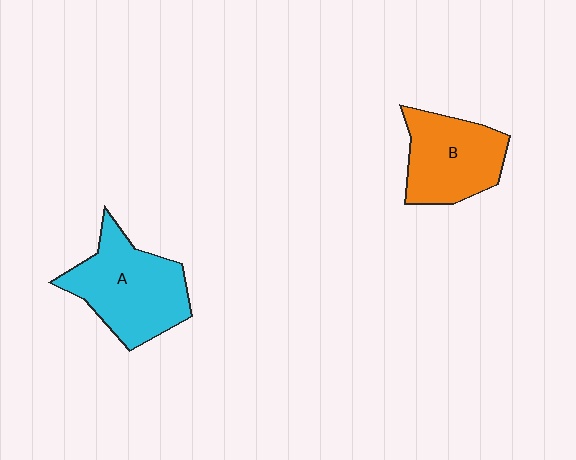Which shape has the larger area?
Shape A (cyan).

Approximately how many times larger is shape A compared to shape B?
Approximately 1.2 times.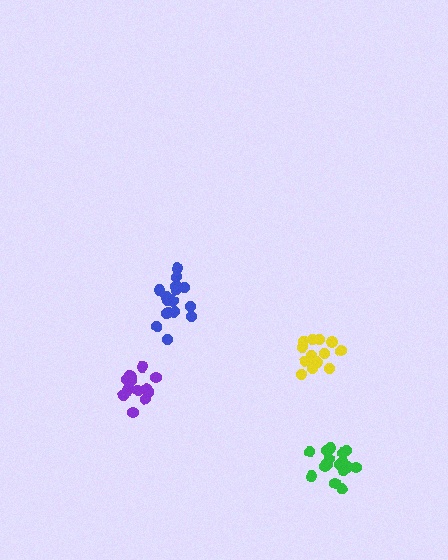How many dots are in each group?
Group 1: 14 dots, Group 2: 19 dots, Group 3: 15 dots, Group 4: 19 dots (67 total).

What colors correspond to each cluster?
The clusters are colored: yellow, green, purple, blue.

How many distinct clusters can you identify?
There are 4 distinct clusters.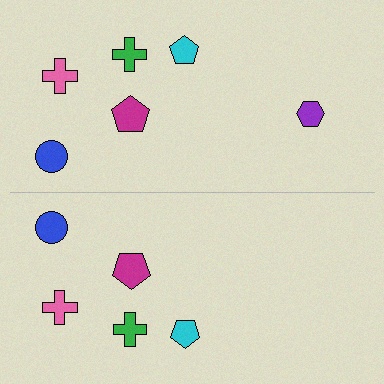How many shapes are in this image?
There are 11 shapes in this image.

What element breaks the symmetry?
A purple hexagon is missing from the bottom side.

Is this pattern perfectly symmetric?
No, the pattern is not perfectly symmetric. A purple hexagon is missing from the bottom side.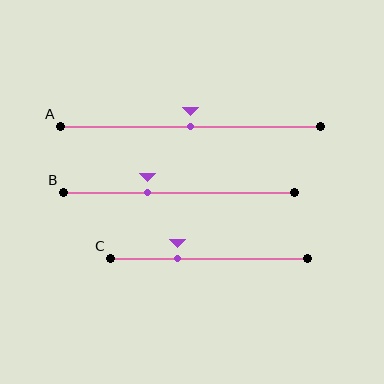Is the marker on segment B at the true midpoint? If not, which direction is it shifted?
No, the marker on segment B is shifted to the left by about 14% of the segment length.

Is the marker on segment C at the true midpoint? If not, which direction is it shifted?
No, the marker on segment C is shifted to the left by about 16% of the segment length.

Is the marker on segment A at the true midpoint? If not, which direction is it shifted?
Yes, the marker on segment A is at the true midpoint.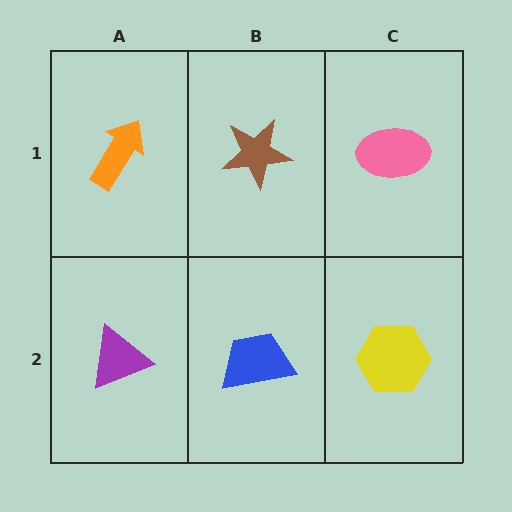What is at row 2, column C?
A yellow hexagon.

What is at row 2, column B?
A blue trapezoid.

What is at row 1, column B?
A brown star.